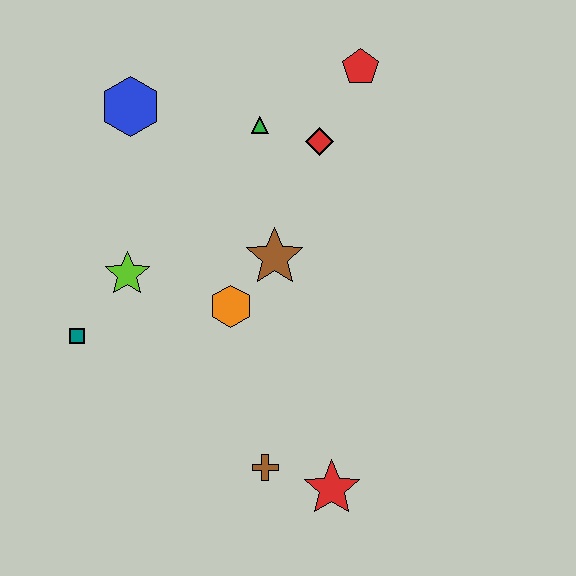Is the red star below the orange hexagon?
Yes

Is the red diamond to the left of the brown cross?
No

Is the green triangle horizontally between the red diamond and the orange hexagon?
Yes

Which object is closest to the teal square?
The lime star is closest to the teal square.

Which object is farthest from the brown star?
The red star is farthest from the brown star.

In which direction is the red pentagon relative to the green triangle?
The red pentagon is to the right of the green triangle.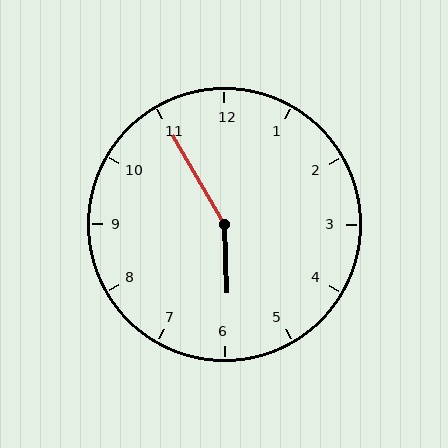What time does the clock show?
5:55.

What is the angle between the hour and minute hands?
Approximately 152 degrees.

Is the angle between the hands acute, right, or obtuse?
It is obtuse.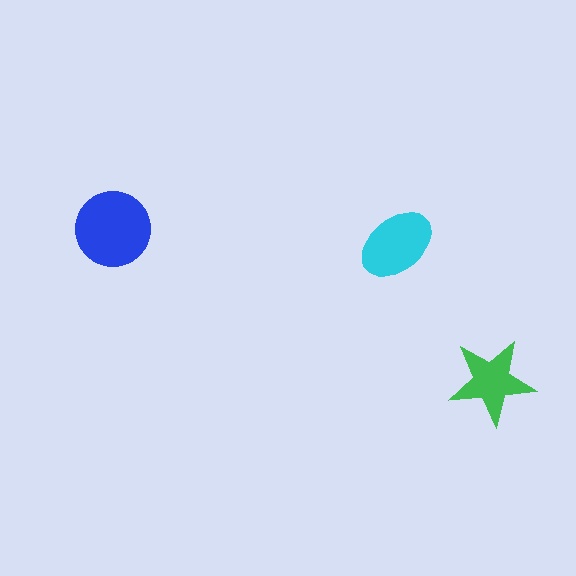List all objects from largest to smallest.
The blue circle, the cyan ellipse, the green star.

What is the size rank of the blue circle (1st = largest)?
1st.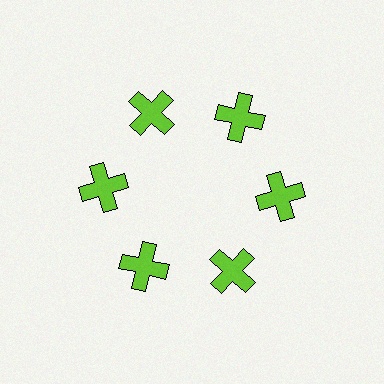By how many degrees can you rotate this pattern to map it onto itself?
The pattern maps onto itself every 60 degrees of rotation.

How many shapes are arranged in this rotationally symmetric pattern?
There are 6 shapes, arranged in 6 groups of 1.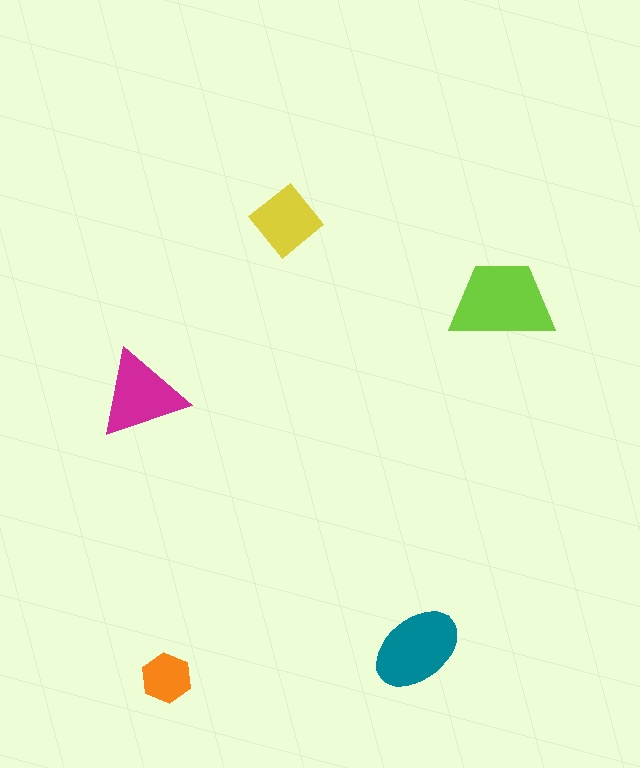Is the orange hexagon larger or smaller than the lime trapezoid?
Smaller.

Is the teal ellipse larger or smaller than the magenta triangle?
Larger.